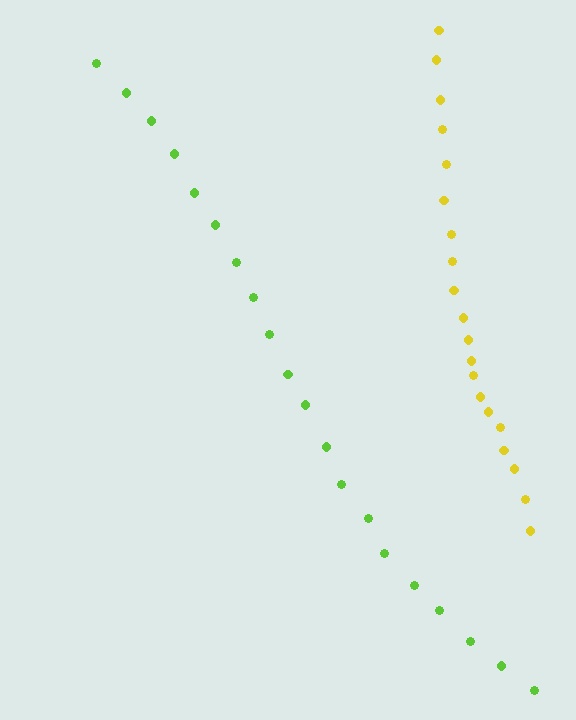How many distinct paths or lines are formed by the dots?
There are 2 distinct paths.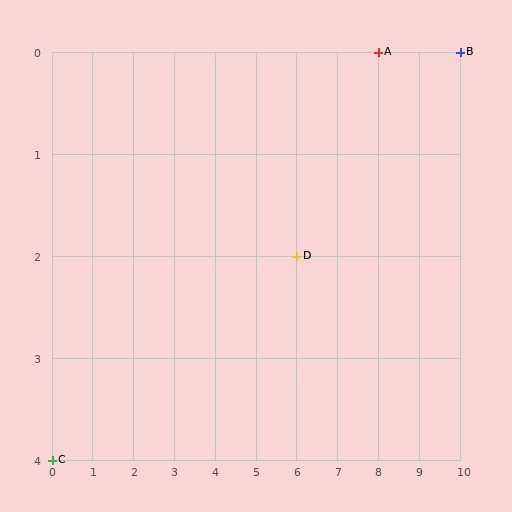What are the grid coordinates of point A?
Point A is at grid coordinates (8, 0).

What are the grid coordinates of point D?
Point D is at grid coordinates (6, 2).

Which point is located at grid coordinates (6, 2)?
Point D is at (6, 2).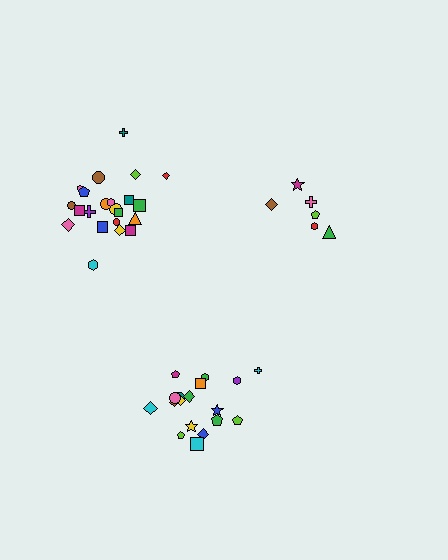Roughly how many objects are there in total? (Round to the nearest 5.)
Roughly 45 objects in total.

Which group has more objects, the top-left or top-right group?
The top-left group.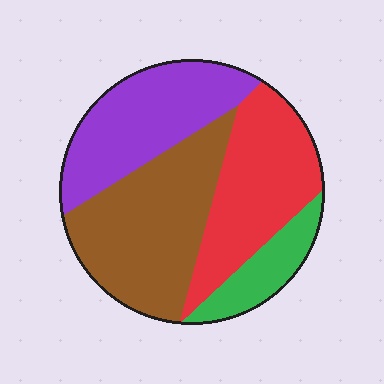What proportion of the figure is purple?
Purple covers about 25% of the figure.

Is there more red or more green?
Red.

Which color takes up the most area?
Brown, at roughly 35%.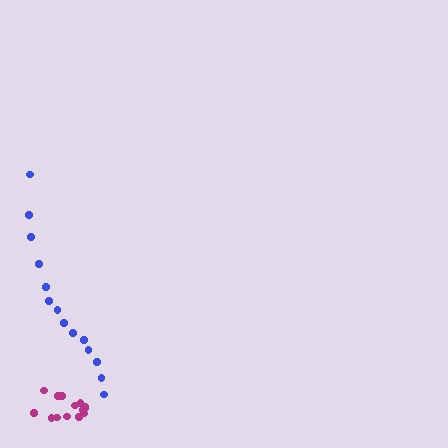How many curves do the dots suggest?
There are 2 distinct paths.